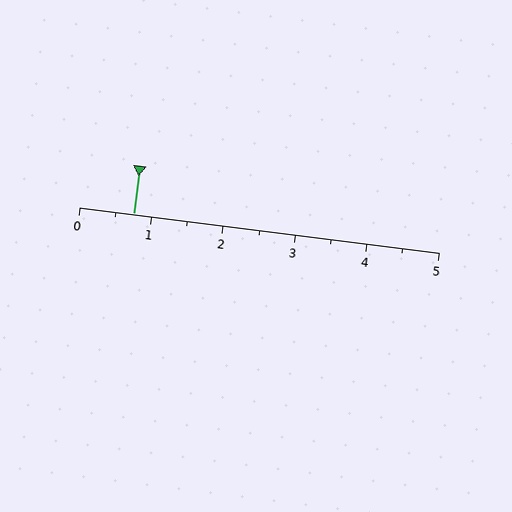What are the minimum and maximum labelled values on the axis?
The axis runs from 0 to 5.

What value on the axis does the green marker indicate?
The marker indicates approximately 0.8.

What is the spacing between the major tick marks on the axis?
The major ticks are spaced 1 apart.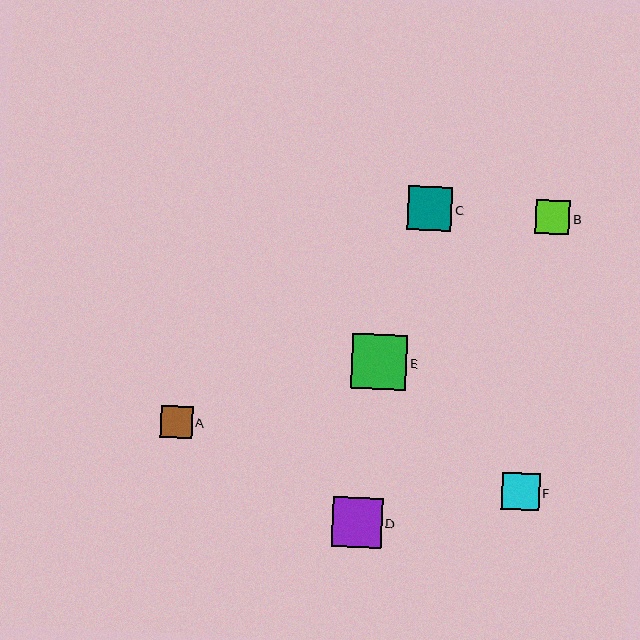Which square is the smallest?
Square A is the smallest with a size of approximately 32 pixels.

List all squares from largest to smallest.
From largest to smallest: E, D, C, F, B, A.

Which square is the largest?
Square E is the largest with a size of approximately 55 pixels.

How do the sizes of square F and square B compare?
Square F and square B are approximately the same size.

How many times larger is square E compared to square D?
Square E is approximately 1.1 times the size of square D.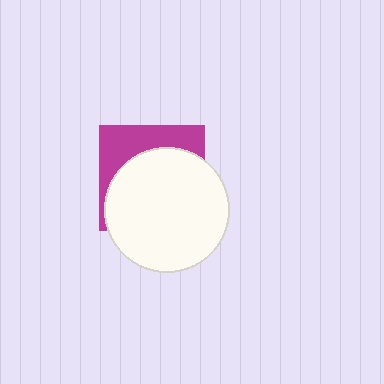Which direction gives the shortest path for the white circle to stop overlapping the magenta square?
Moving down gives the shortest separation.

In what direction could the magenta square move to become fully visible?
The magenta square could move up. That would shift it out from behind the white circle entirely.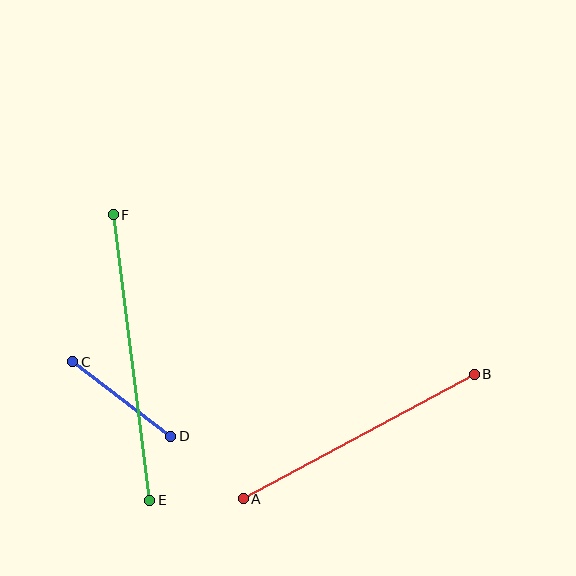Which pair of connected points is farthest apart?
Points E and F are farthest apart.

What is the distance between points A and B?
The distance is approximately 262 pixels.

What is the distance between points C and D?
The distance is approximately 123 pixels.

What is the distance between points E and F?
The distance is approximately 288 pixels.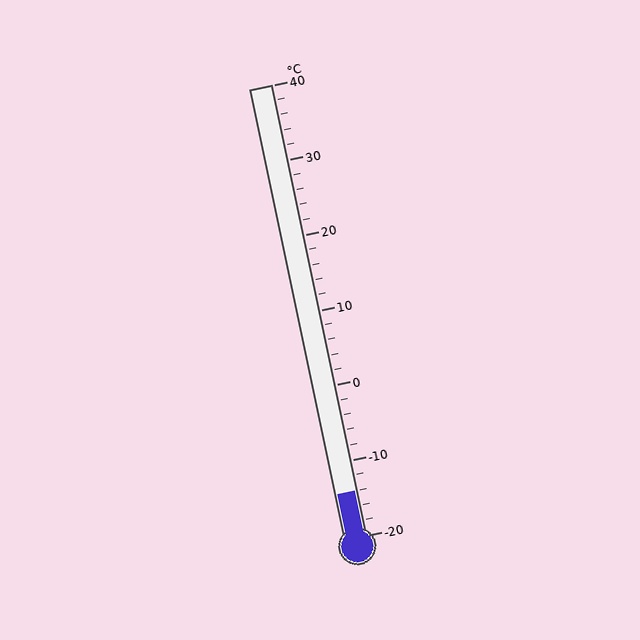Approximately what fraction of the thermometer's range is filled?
The thermometer is filled to approximately 10% of its range.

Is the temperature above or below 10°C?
The temperature is below 10°C.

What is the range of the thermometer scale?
The thermometer scale ranges from -20°C to 40°C.